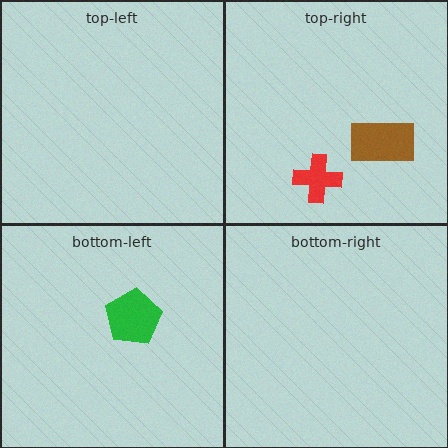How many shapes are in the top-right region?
2.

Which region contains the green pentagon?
The bottom-left region.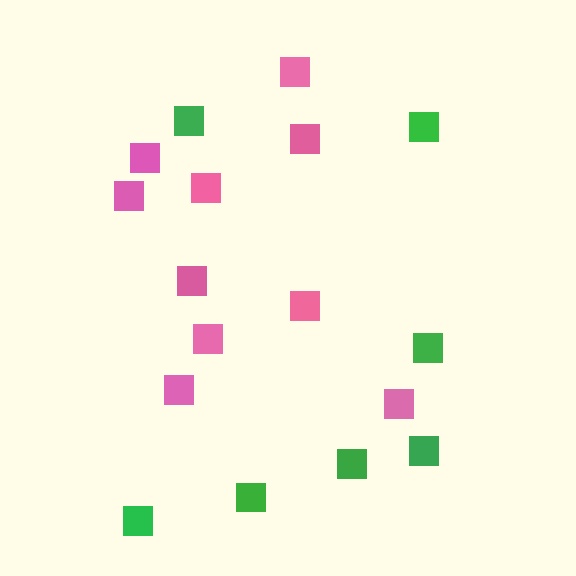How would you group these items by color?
There are 2 groups: one group of pink squares (10) and one group of green squares (7).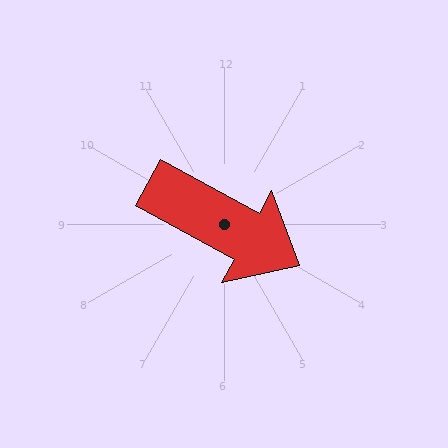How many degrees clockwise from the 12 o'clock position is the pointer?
Approximately 119 degrees.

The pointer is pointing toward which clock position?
Roughly 4 o'clock.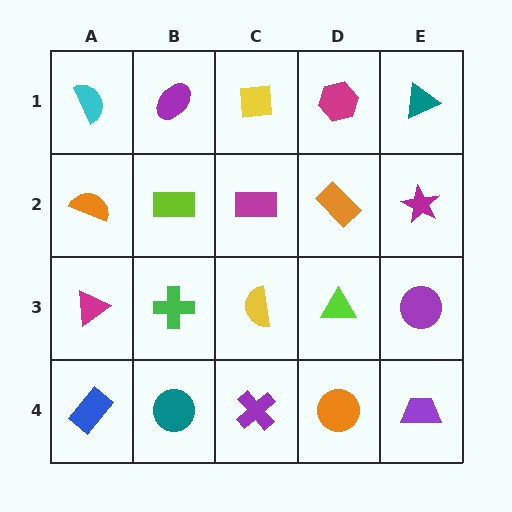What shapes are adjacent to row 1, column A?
An orange semicircle (row 2, column A), a purple ellipse (row 1, column B).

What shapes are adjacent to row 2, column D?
A magenta hexagon (row 1, column D), a lime triangle (row 3, column D), a magenta rectangle (row 2, column C), a magenta star (row 2, column E).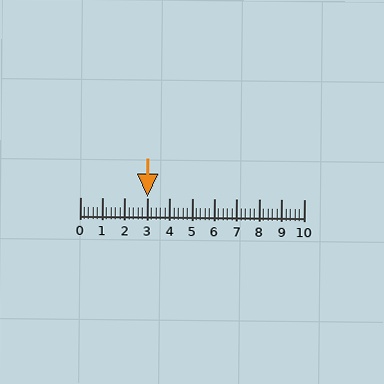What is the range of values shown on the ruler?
The ruler shows values from 0 to 10.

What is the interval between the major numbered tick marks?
The major tick marks are spaced 1 units apart.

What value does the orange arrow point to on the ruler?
The orange arrow points to approximately 3.0.